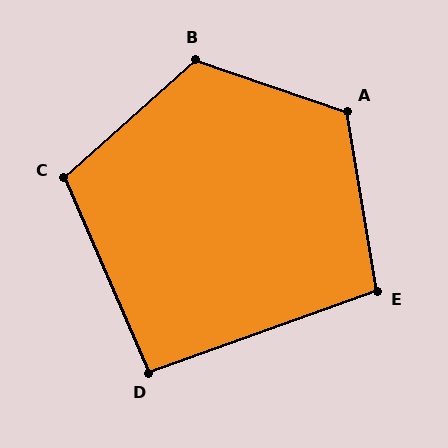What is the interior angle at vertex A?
Approximately 118 degrees (obtuse).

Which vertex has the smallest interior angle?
D, at approximately 94 degrees.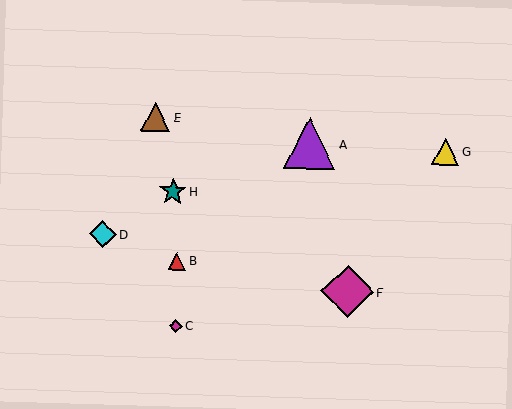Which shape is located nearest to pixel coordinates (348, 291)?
The magenta diamond (labeled F) at (348, 291) is nearest to that location.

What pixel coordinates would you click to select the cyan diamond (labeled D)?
Click at (103, 234) to select the cyan diamond D.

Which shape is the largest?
The magenta diamond (labeled F) is the largest.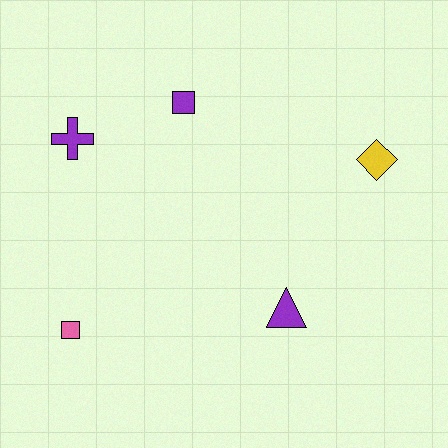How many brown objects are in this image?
There are no brown objects.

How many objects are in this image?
There are 5 objects.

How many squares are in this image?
There are 2 squares.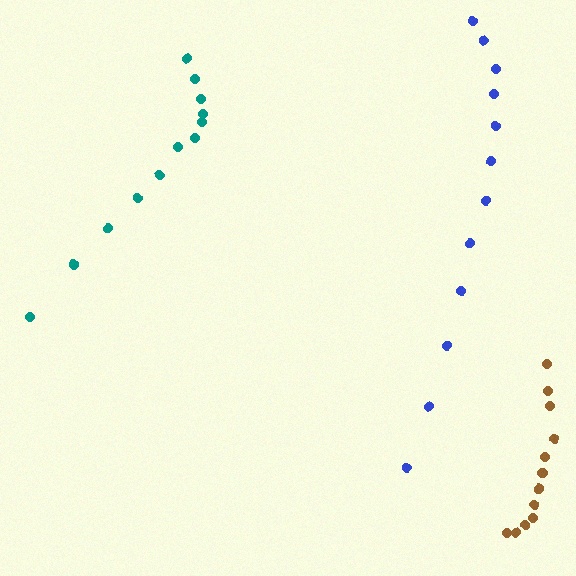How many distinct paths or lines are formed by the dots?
There are 3 distinct paths.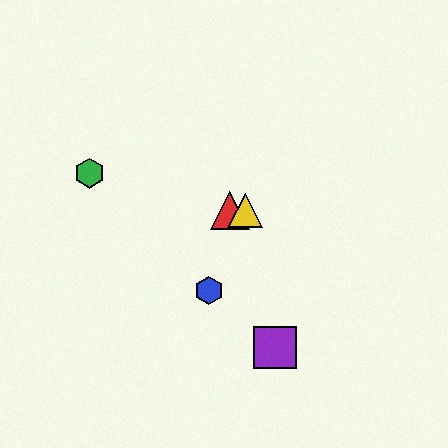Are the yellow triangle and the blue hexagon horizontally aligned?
No, the yellow triangle is at y≈211 and the blue hexagon is at y≈291.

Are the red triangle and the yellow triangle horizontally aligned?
Yes, both are at y≈211.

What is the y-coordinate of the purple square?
The purple square is at y≈347.